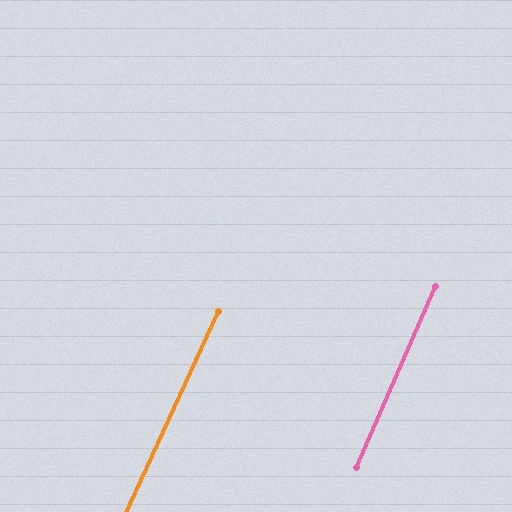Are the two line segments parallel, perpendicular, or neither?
Parallel — their directions differ by only 0.8°.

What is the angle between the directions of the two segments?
Approximately 1 degree.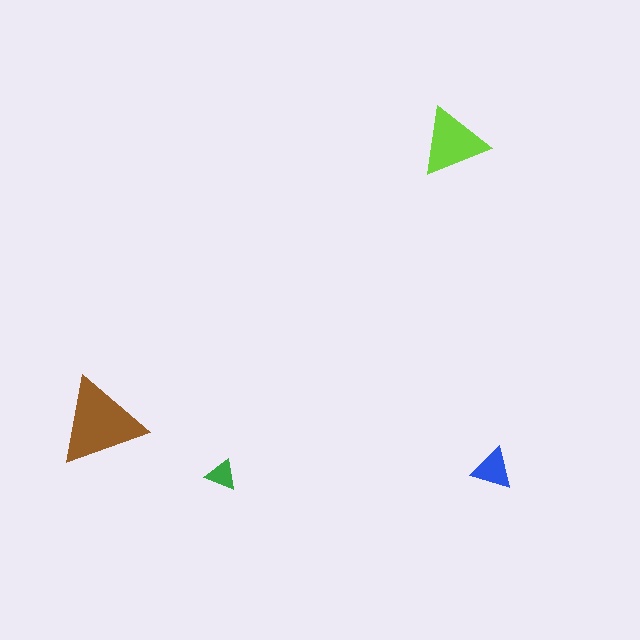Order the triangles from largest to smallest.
the brown one, the lime one, the blue one, the green one.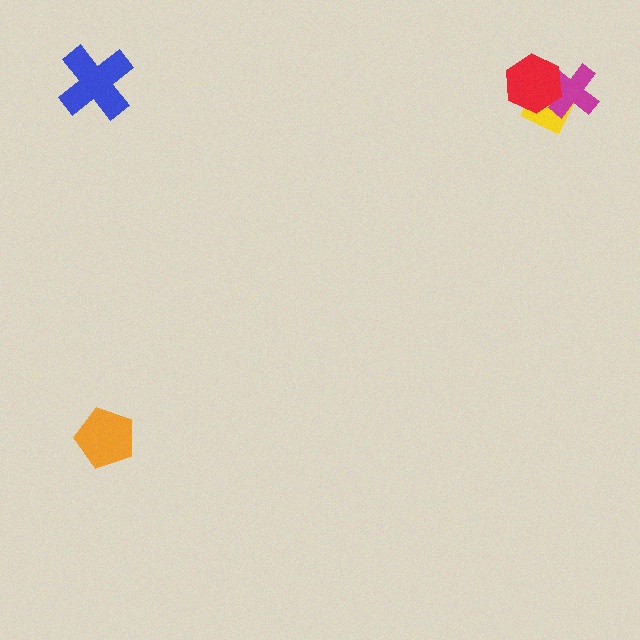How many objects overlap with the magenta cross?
2 objects overlap with the magenta cross.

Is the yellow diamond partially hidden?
Yes, it is partially covered by another shape.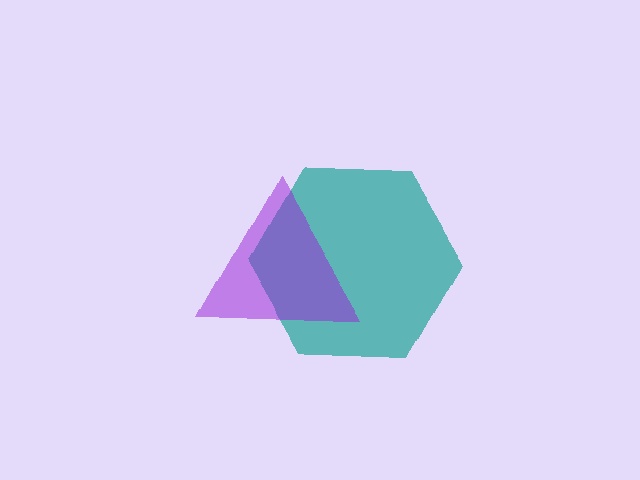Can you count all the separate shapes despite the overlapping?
Yes, there are 2 separate shapes.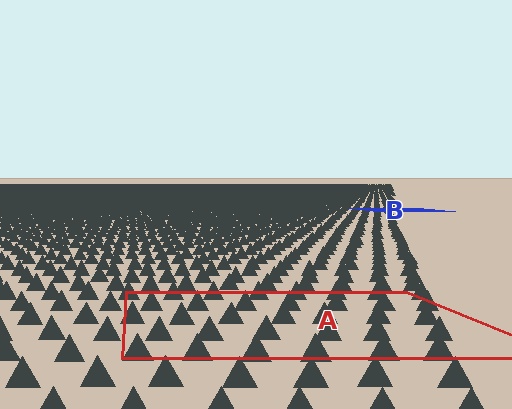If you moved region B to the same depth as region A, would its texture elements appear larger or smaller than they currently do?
They would appear larger. At a closer depth, the same texture elements are projected at a bigger on-screen size.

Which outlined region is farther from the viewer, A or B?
Region B is farther from the viewer — the texture elements inside it appear smaller and more densely packed.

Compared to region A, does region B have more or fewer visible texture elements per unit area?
Region B has more texture elements per unit area — they are packed more densely because it is farther away.